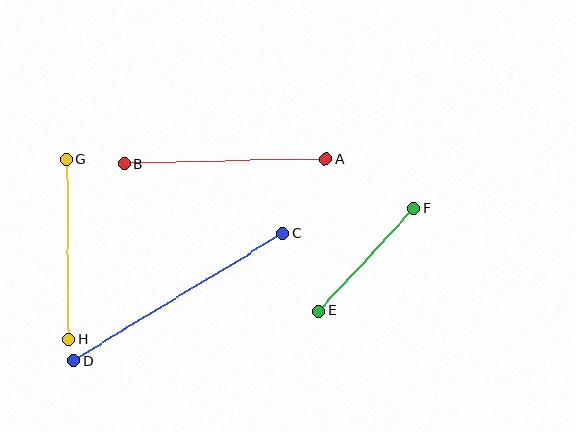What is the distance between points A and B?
The distance is approximately 202 pixels.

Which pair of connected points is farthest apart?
Points C and D are farthest apart.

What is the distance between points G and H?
The distance is approximately 180 pixels.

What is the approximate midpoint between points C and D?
The midpoint is at approximately (178, 297) pixels.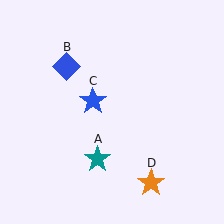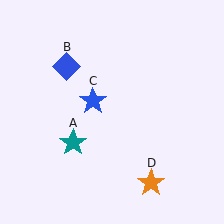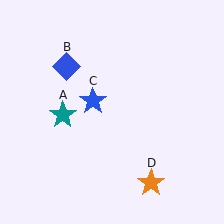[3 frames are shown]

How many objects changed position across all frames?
1 object changed position: teal star (object A).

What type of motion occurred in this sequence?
The teal star (object A) rotated clockwise around the center of the scene.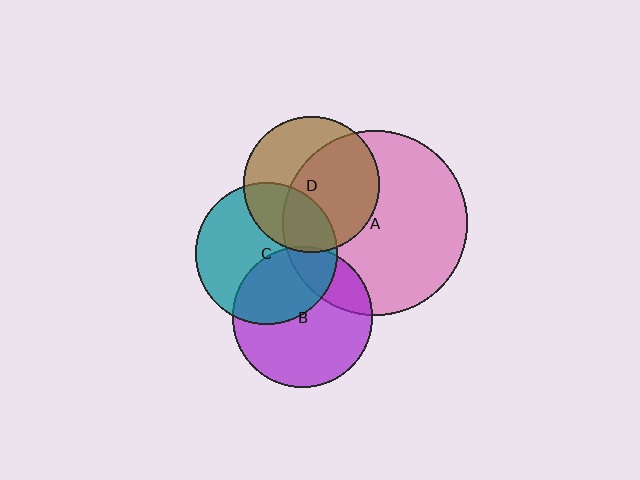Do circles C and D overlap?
Yes.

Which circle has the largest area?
Circle A (pink).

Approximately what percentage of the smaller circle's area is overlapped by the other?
Approximately 30%.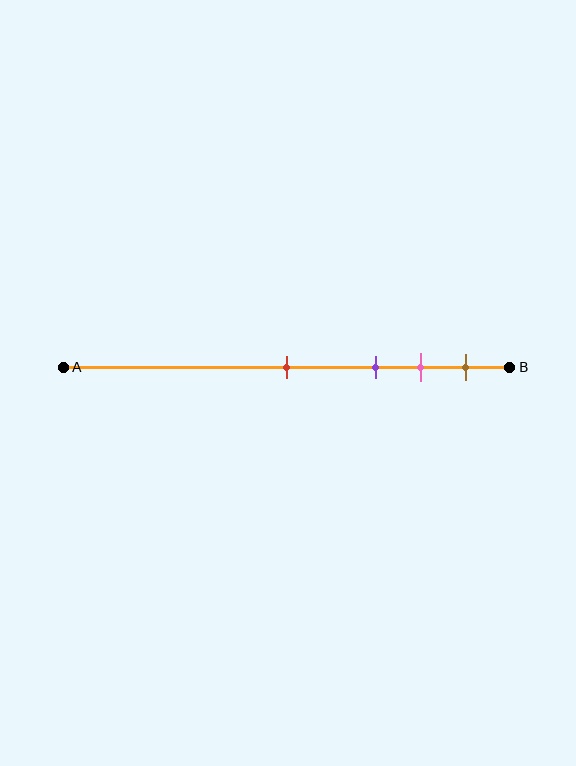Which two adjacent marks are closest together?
The pink and brown marks are the closest adjacent pair.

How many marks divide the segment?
There are 4 marks dividing the segment.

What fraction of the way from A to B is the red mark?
The red mark is approximately 50% (0.5) of the way from A to B.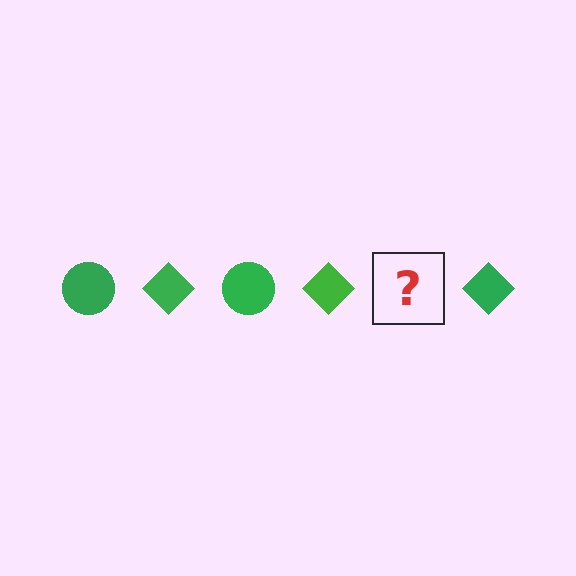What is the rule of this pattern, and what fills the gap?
The rule is that the pattern cycles through circle, diamond shapes in green. The gap should be filled with a green circle.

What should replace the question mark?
The question mark should be replaced with a green circle.